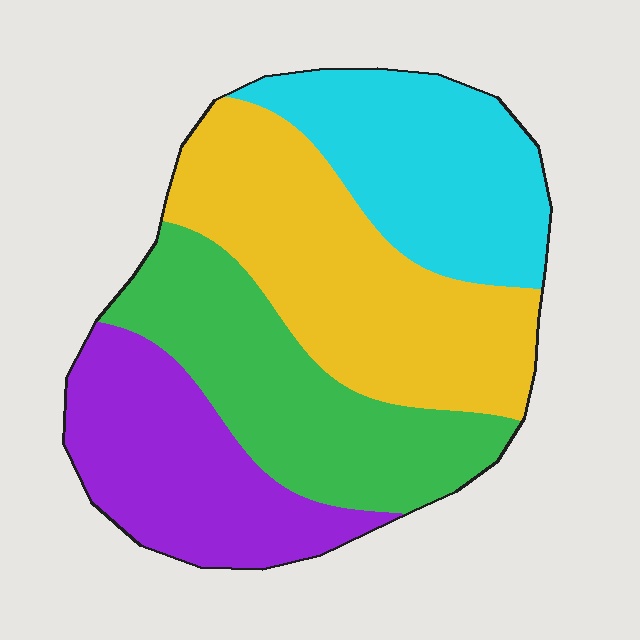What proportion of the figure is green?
Green takes up about one quarter (1/4) of the figure.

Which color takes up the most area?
Yellow, at roughly 30%.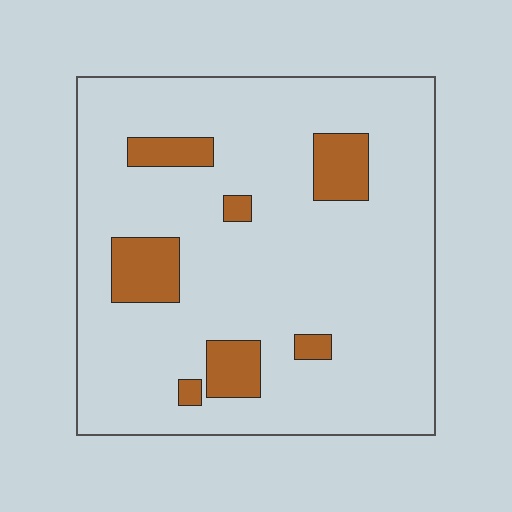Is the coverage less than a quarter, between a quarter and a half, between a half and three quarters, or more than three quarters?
Less than a quarter.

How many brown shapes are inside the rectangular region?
7.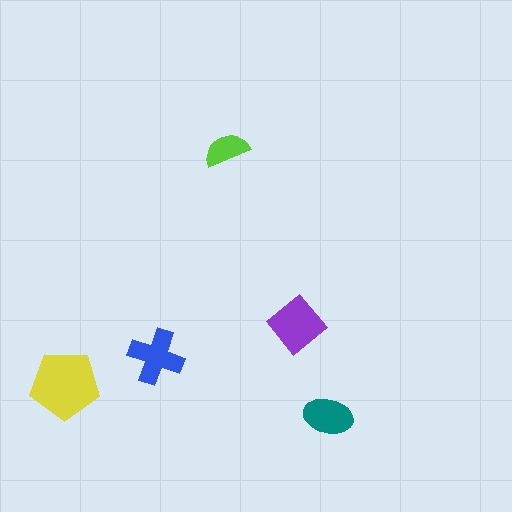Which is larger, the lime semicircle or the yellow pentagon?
The yellow pentagon.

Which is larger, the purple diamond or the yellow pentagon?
The yellow pentagon.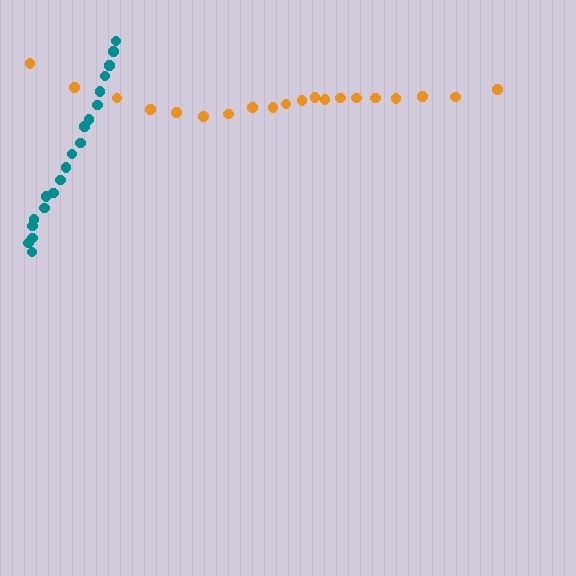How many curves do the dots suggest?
There are 2 distinct paths.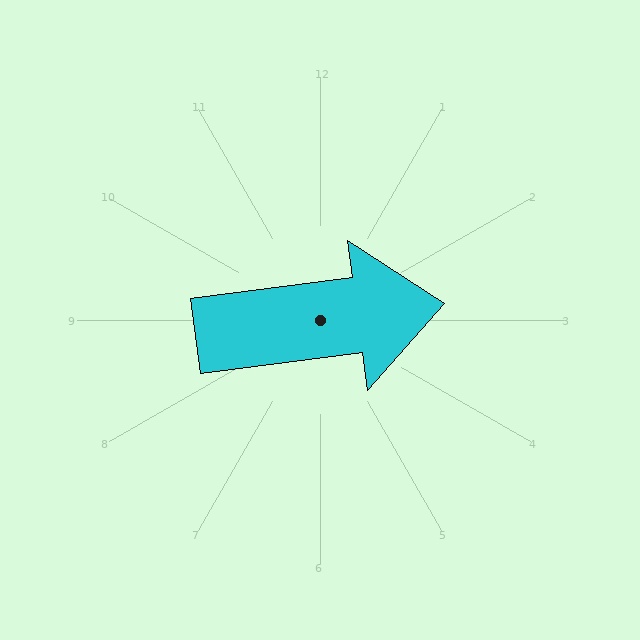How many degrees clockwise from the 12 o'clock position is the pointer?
Approximately 82 degrees.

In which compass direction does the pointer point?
East.